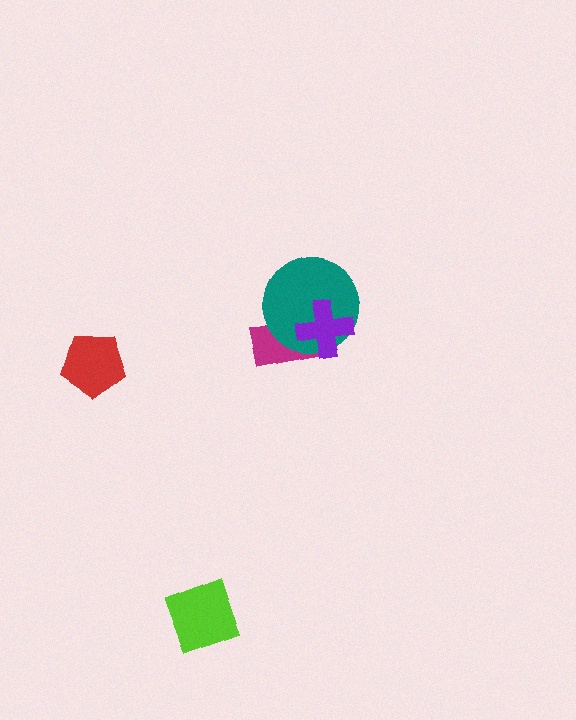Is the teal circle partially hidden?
Yes, it is partially covered by another shape.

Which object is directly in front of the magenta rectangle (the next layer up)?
The teal circle is directly in front of the magenta rectangle.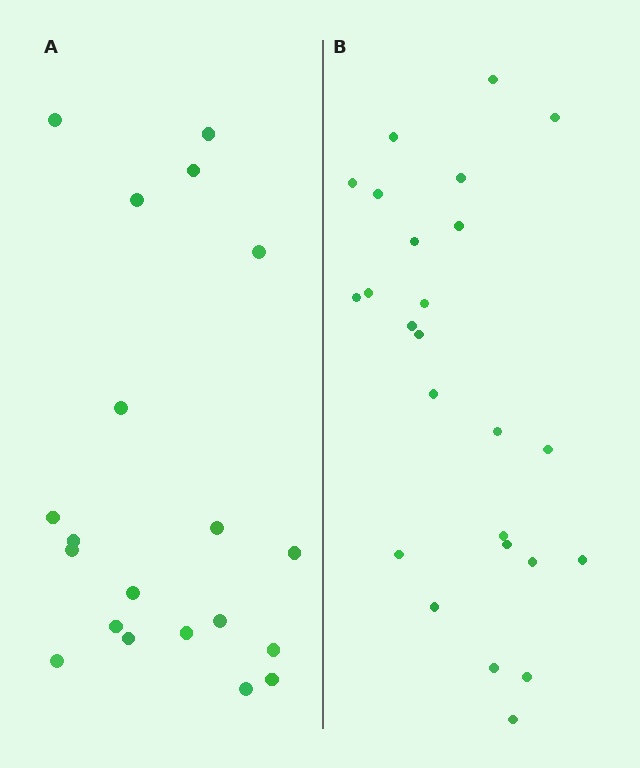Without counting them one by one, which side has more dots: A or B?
Region B (the right region) has more dots.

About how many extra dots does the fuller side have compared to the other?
Region B has about 5 more dots than region A.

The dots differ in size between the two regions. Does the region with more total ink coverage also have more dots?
No. Region A has more total ink coverage because its dots are larger, but region B actually contains more individual dots. Total area can be misleading — the number of items is what matters here.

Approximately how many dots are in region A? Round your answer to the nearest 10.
About 20 dots.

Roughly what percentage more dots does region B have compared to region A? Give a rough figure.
About 25% more.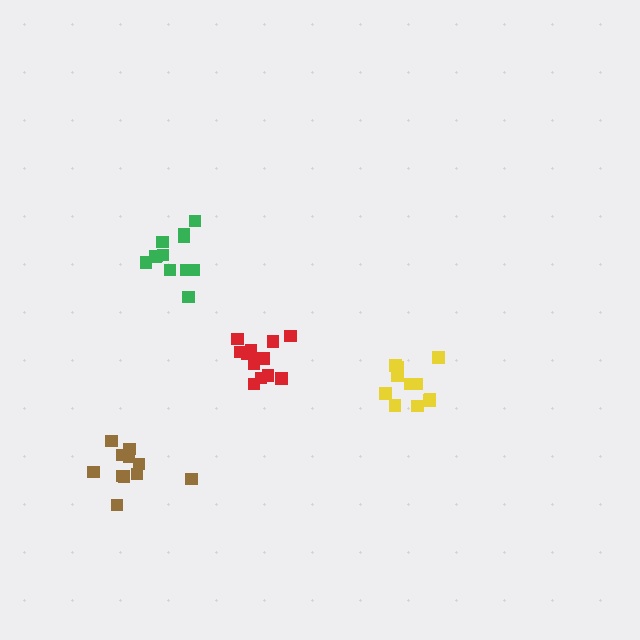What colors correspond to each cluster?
The clusters are colored: red, yellow, green, brown.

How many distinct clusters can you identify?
There are 4 distinct clusters.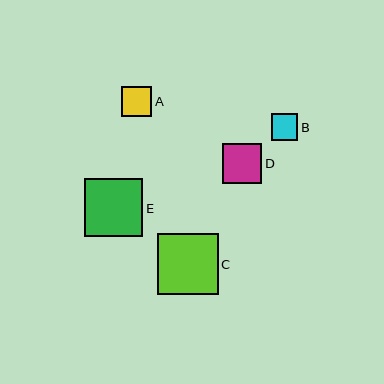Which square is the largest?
Square C is the largest with a size of approximately 61 pixels.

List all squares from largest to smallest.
From largest to smallest: C, E, D, A, B.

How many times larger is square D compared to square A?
Square D is approximately 1.3 times the size of square A.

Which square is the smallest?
Square B is the smallest with a size of approximately 27 pixels.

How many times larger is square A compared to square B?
Square A is approximately 1.1 times the size of square B.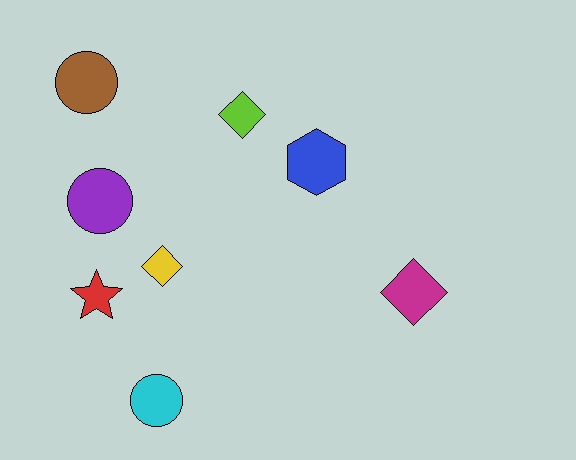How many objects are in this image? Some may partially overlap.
There are 8 objects.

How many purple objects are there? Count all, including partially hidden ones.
There is 1 purple object.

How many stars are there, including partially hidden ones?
There is 1 star.